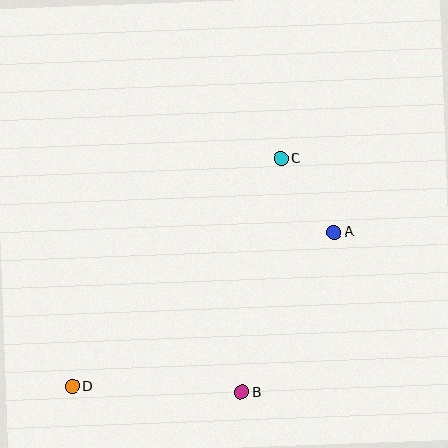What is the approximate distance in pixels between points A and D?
The distance between A and D is approximately 304 pixels.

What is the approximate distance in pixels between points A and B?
The distance between A and B is approximately 184 pixels.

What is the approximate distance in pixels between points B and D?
The distance between B and D is approximately 170 pixels.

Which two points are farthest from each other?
Points C and D are farthest from each other.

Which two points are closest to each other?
Points A and C are closest to each other.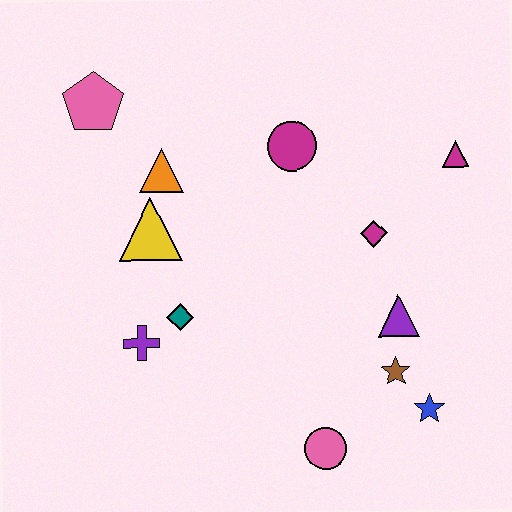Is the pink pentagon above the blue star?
Yes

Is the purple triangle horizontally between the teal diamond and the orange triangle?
No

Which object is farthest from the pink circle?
The pink pentagon is farthest from the pink circle.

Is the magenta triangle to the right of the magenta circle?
Yes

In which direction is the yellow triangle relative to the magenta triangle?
The yellow triangle is to the left of the magenta triangle.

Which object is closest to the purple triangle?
The brown star is closest to the purple triangle.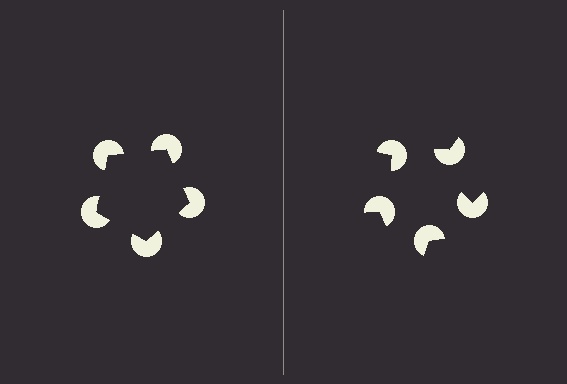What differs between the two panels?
The pac-man discs are positioned identically on both sides; only the wedge orientations differ. On the left they align to a pentagon; on the right they are misaligned.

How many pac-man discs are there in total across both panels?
10 — 5 on each side.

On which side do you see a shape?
An illusory pentagon appears on the left side. On the right side the wedge cuts are rotated, so no coherent shape forms.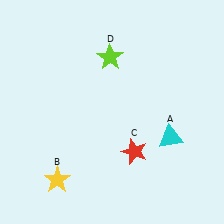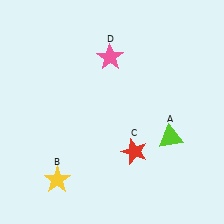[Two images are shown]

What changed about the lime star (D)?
In Image 1, D is lime. In Image 2, it changed to pink.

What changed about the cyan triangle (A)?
In Image 1, A is cyan. In Image 2, it changed to lime.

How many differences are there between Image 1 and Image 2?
There are 2 differences between the two images.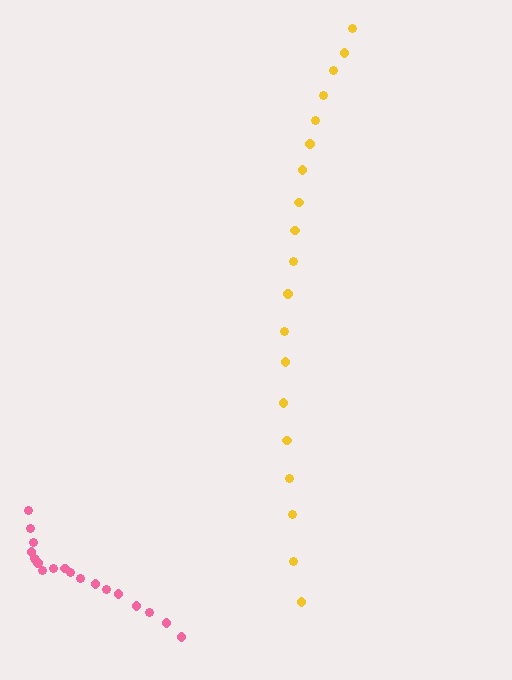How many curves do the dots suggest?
There are 2 distinct paths.